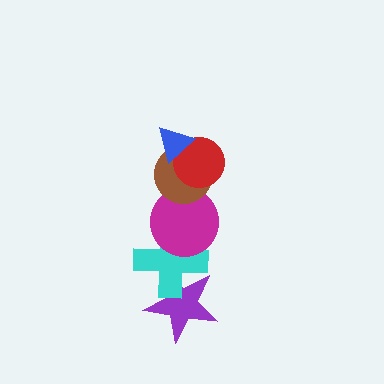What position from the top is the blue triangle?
The blue triangle is 1st from the top.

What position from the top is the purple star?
The purple star is 6th from the top.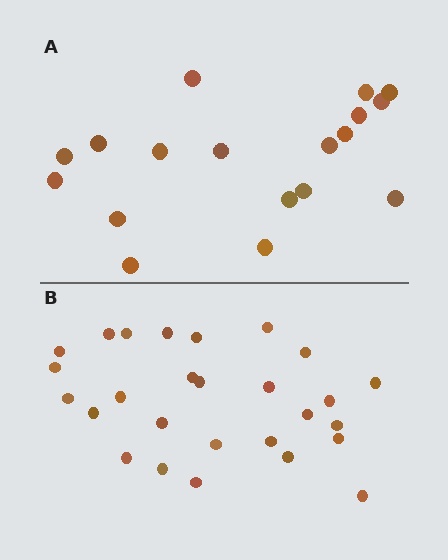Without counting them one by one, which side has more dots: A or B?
Region B (the bottom region) has more dots.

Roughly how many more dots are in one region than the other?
Region B has roughly 8 or so more dots than region A.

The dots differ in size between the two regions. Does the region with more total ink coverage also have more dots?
No. Region A has more total ink coverage because its dots are larger, but region B actually contains more individual dots. Total area can be misleading — the number of items is what matters here.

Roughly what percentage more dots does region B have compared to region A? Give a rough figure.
About 50% more.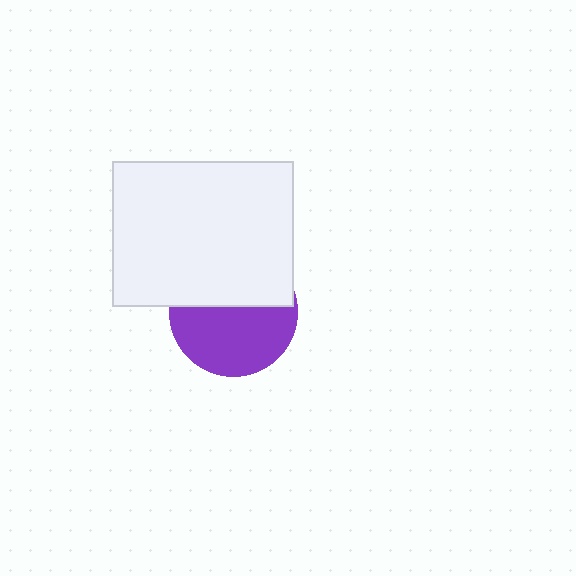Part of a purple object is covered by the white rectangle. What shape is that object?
It is a circle.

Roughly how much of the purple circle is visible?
About half of it is visible (roughly 55%).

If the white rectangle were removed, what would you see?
You would see the complete purple circle.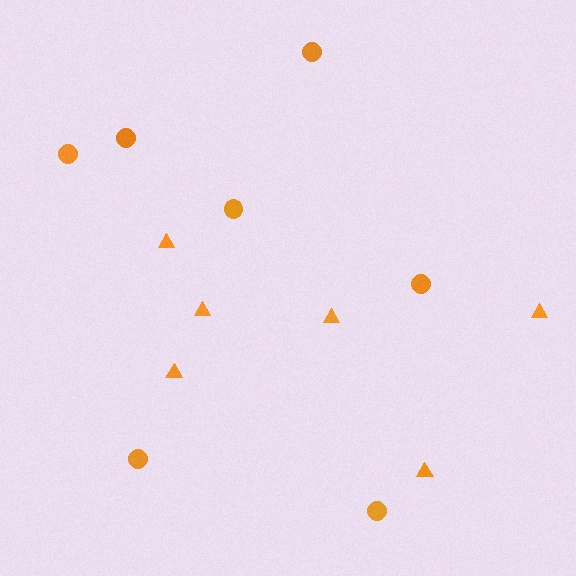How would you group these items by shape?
There are 2 groups: one group of triangles (6) and one group of circles (7).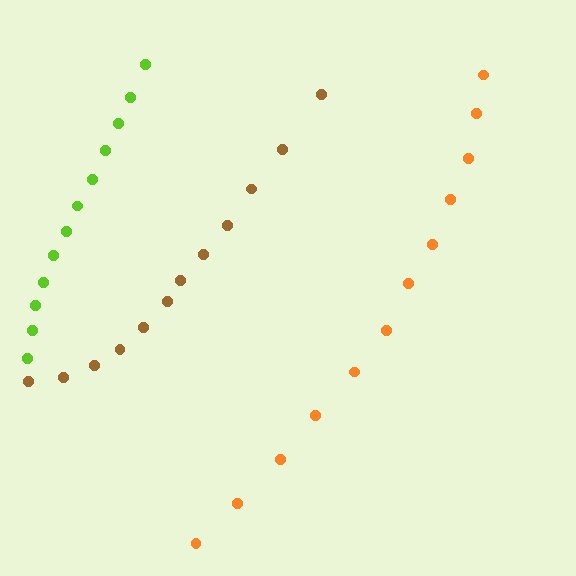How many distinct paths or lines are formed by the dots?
There are 3 distinct paths.